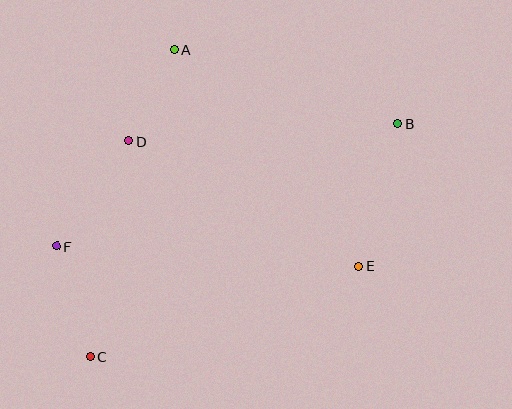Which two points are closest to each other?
Points A and D are closest to each other.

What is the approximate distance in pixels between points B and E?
The distance between B and E is approximately 148 pixels.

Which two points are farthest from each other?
Points B and C are farthest from each other.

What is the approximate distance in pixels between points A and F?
The distance between A and F is approximately 229 pixels.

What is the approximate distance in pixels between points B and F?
The distance between B and F is approximately 363 pixels.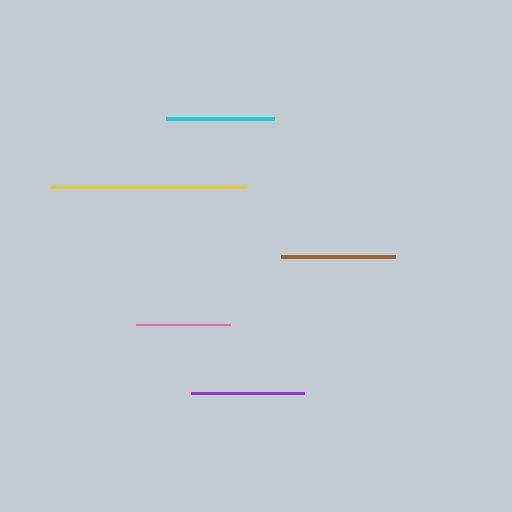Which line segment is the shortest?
The pink line is the shortest at approximately 93 pixels.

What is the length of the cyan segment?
The cyan segment is approximately 108 pixels long.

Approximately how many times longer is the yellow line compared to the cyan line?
The yellow line is approximately 1.8 times the length of the cyan line.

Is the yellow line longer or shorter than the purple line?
The yellow line is longer than the purple line.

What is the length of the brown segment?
The brown segment is approximately 114 pixels long.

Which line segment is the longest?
The yellow line is the longest at approximately 196 pixels.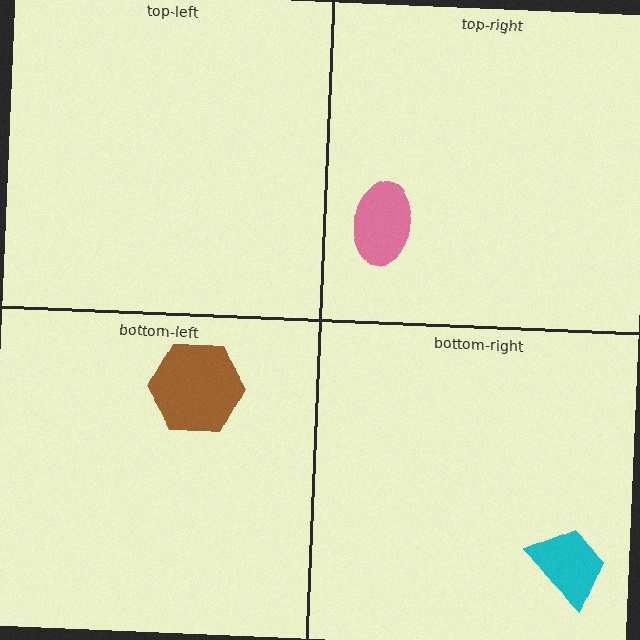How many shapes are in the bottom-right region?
1.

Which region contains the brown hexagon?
The bottom-left region.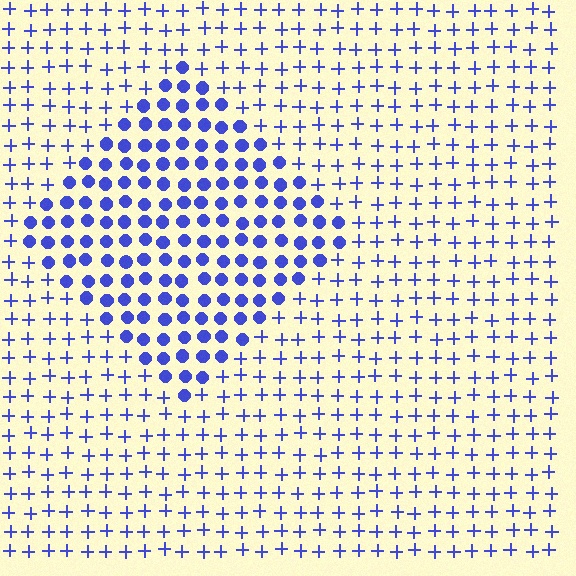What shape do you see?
I see a diamond.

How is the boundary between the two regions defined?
The boundary is defined by a change in element shape: circles inside vs. plus signs outside. All elements share the same color and spacing.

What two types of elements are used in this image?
The image uses circles inside the diamond region and plus signs outside it.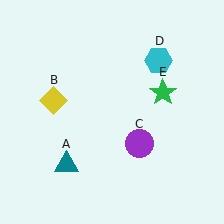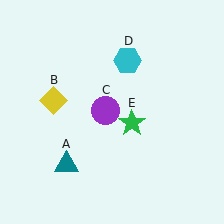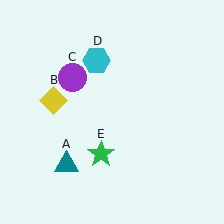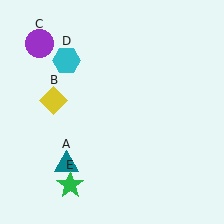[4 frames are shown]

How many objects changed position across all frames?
3 objects changed position: purple circle (object C), cyan hexagon (object D), green star (object E).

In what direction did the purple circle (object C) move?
The purple circle (object C) moved up and to the left.